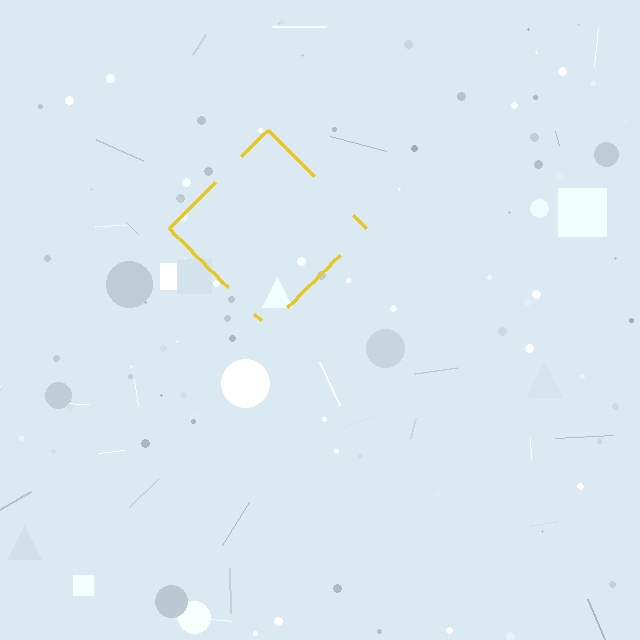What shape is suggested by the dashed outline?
The dashed outline suggests a diamond.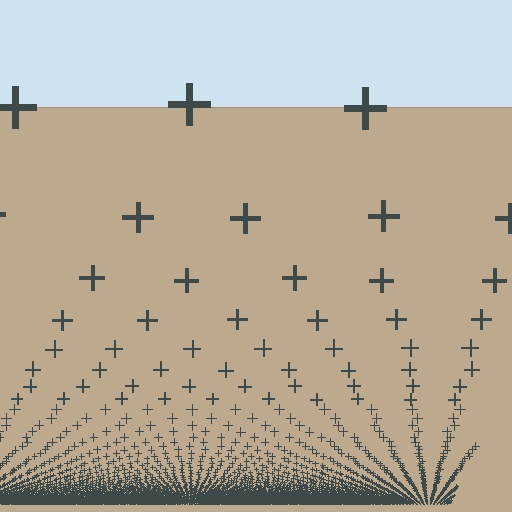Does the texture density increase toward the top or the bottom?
Density increases toward the bottom.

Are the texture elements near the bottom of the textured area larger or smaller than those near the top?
Smaller. The gradient is inverted — elements near the bottom are smaller and denser.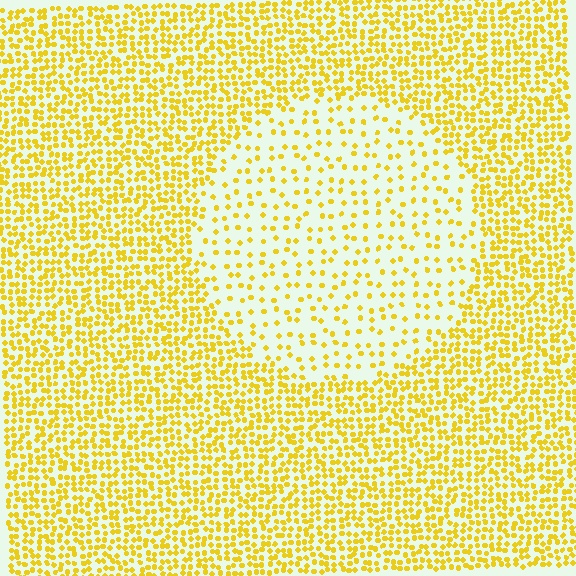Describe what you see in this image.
The image contains small yellow elements arranged at two different densities. A circle-shaped region is visible where the elements are less densely packed than the surrounding area.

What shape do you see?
I see a circle.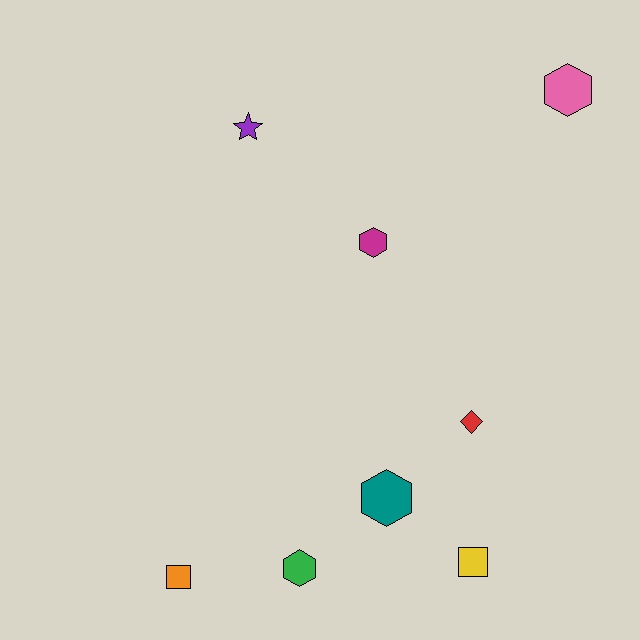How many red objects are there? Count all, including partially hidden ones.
There is 1 red object.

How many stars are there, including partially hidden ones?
There is 1 star.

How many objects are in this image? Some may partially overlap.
There are 8 objects.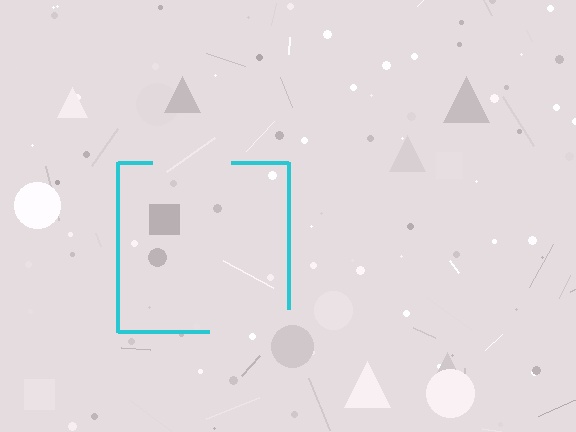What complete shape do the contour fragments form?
The contour fragments form a square.